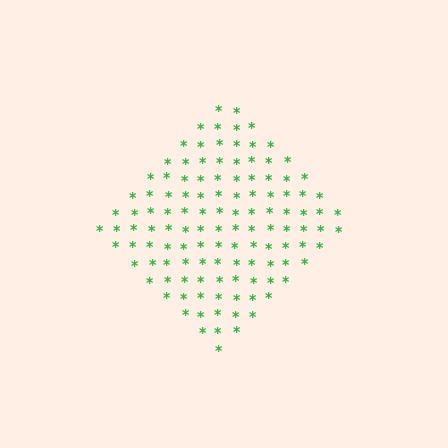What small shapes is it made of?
It is made of small asterisks.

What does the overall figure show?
The overall figure shows a diamond.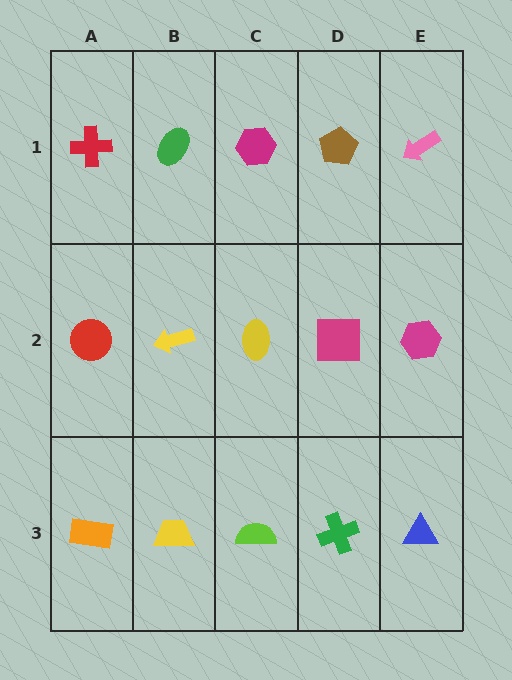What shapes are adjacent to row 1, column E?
A magenta hexagon (row 2, column E), a brown pentagon (row 1, column D).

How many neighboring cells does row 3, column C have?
3.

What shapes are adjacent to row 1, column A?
A red circle (row 2, column A), a green ellipse (row 1, column B).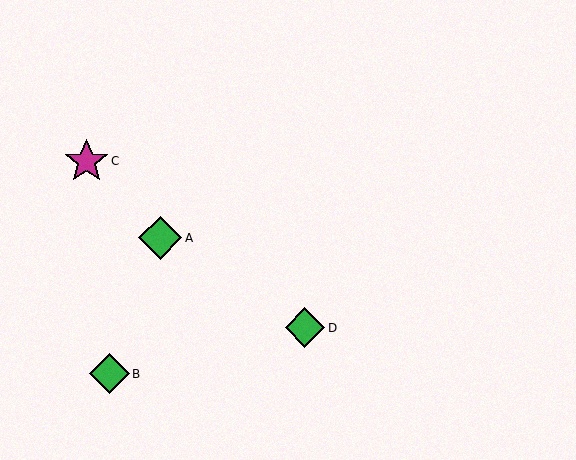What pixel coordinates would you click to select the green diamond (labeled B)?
Click at (110, 374) to select the green diamond B.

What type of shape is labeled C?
Shape C is a magenta star.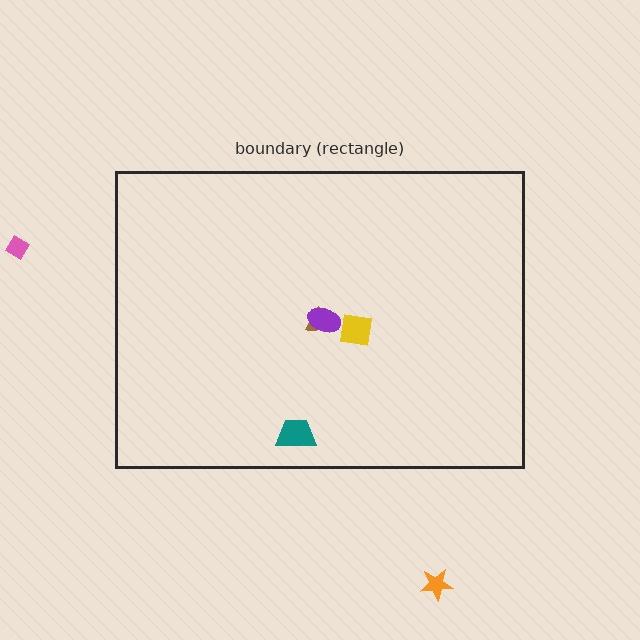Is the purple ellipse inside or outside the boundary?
Inside.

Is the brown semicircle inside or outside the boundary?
Inside.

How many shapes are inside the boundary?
4 inside, 2 outside.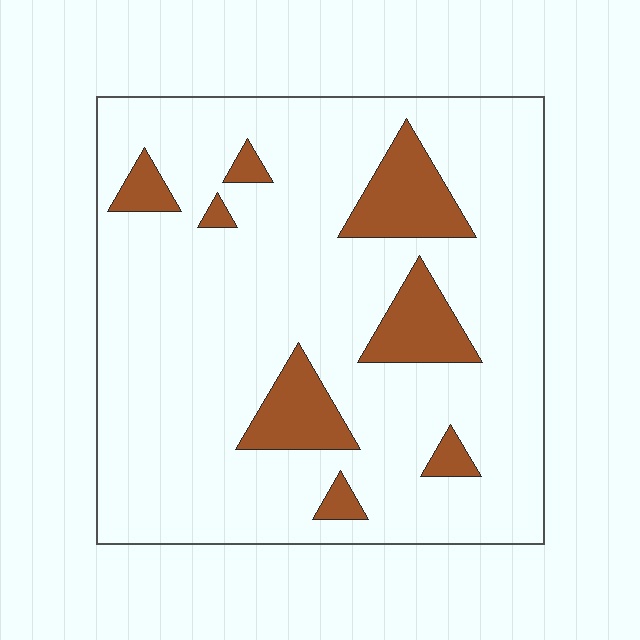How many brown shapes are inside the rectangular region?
8.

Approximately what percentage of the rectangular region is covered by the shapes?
Approximately 15%.